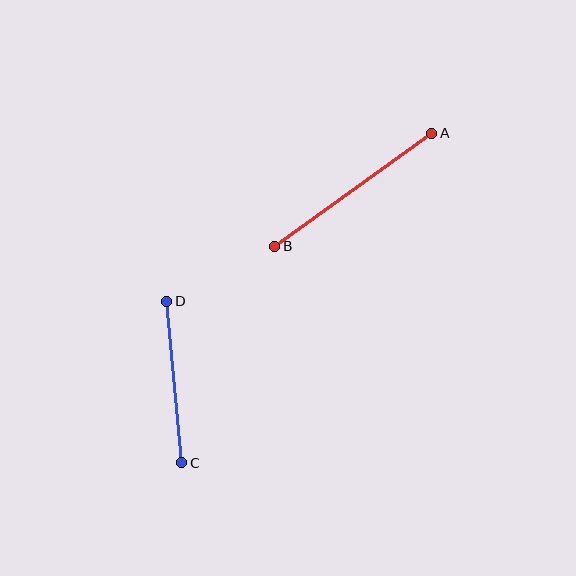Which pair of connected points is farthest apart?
Points A and B are farthest apart.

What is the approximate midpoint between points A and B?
The midpoint is at approximately (353, 190) pixels.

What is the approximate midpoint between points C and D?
The midpoint is at approximately (174, 382) pixels.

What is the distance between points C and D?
The distance is approximately 163 pixels.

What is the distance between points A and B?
The distance is approximately 194 pixels.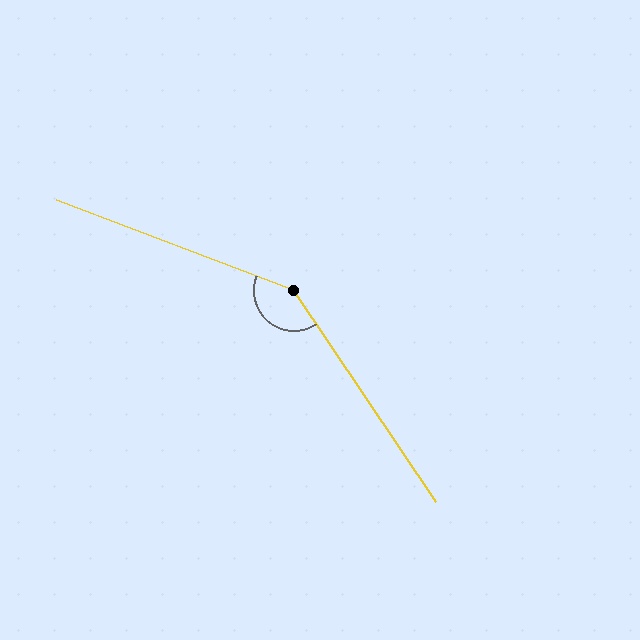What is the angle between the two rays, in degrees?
Approximately 145 degrees.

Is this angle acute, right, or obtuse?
It is obtuse.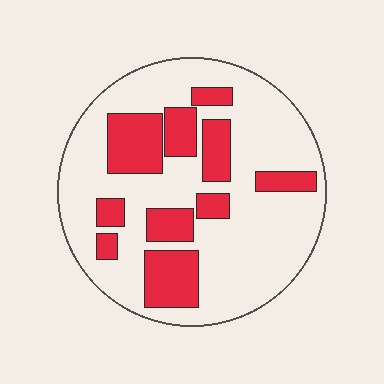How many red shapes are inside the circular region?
10.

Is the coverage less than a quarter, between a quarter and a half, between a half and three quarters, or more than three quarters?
Between a quarter and a half.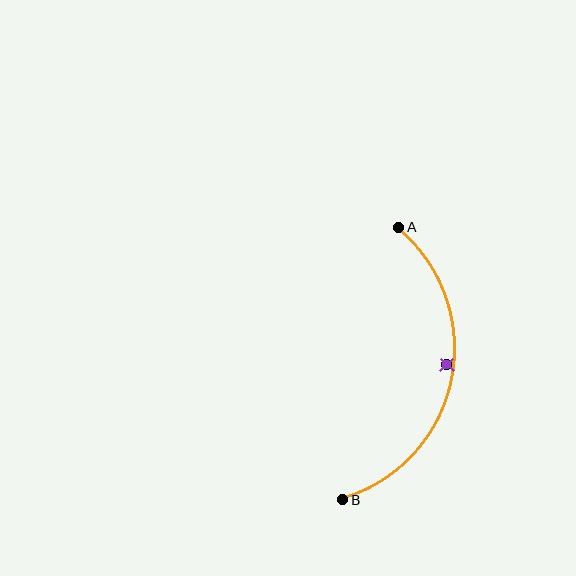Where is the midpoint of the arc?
The arc midpoint is the point on the curve farthest from the straight line joining A and B. It sits to the right of that line.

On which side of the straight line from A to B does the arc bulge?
The arc bulges to the right of the straight line connecting A and B.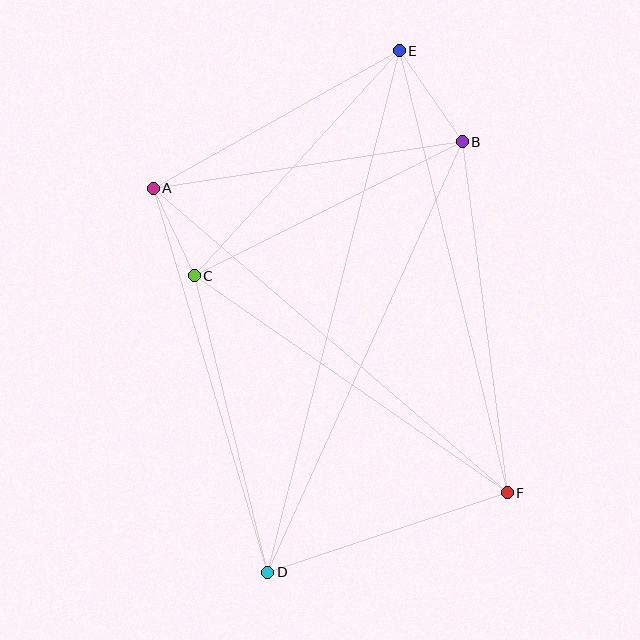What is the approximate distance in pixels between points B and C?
The distance between B and C is approximately 299 pixels.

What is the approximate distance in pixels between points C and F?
The distance between C and F is approximately 381 pixels.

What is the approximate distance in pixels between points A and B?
The distance between A and B is approximately 312 pixels.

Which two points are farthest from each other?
Points D and E are farthest from each other.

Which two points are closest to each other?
Points A and C are closest to each other.